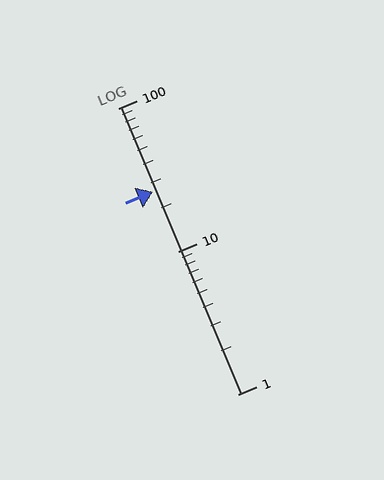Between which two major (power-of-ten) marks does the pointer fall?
The pointer is between 10 and 100.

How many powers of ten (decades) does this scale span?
The scale spans 2 decades, from 1 to 100.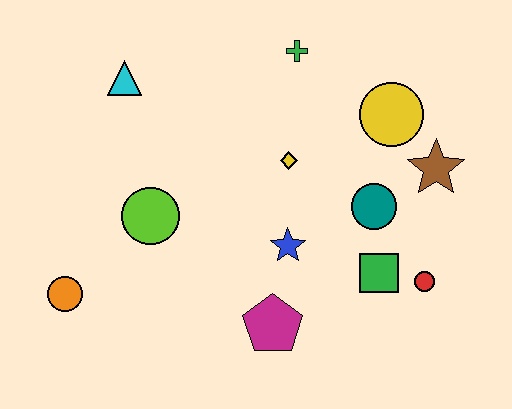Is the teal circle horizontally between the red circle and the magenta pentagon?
Yes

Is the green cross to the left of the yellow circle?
Yes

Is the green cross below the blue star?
No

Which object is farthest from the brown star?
The orange circle is farthest from the brown star.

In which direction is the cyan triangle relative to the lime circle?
The cyan triangle is above the lime circle.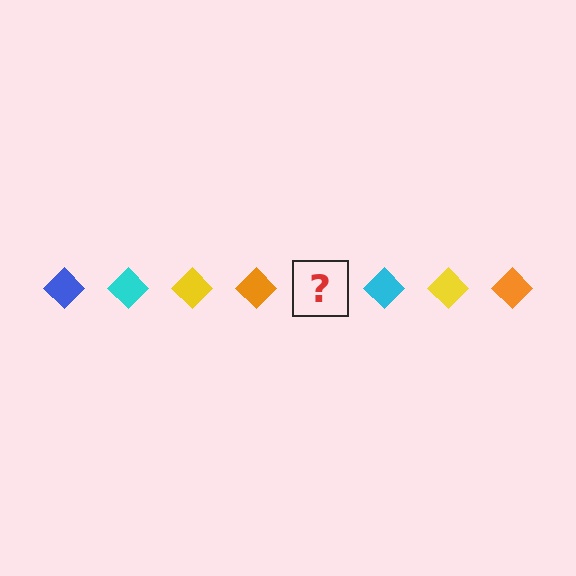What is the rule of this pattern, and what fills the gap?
The rule is that the pattern cycles through blue, cyan, yellow, orange diamonds. The gap should be filled with a blue diamond.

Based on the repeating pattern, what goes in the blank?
The blank should be a blue diamond.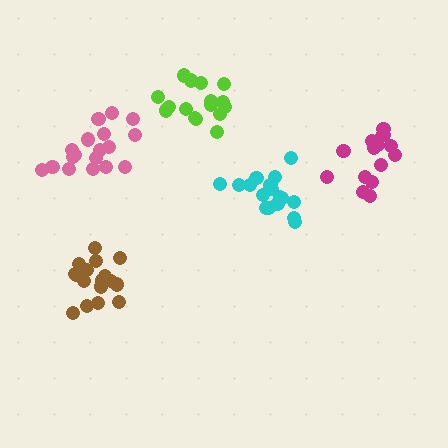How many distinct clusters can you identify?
There are 5 distinct clusters.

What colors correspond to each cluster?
The clusters are colored: magenta, brown, pink, cyan, lime.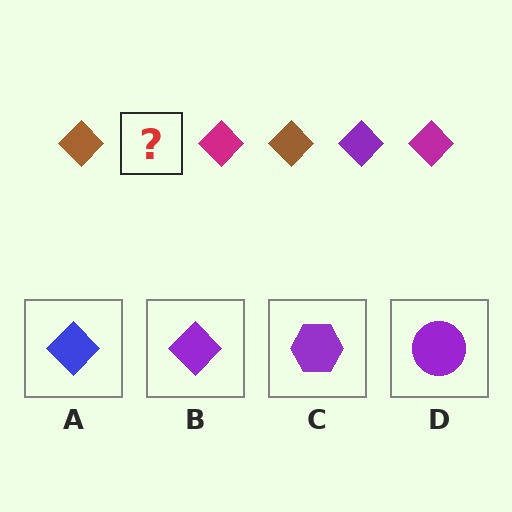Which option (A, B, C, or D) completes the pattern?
B.